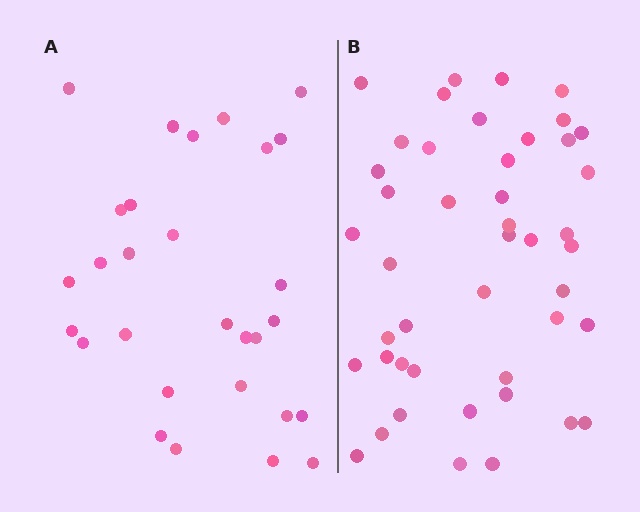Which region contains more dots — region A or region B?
Region B (the right region) has more dots.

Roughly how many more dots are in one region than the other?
Region B has approximately 15 more dots than region A.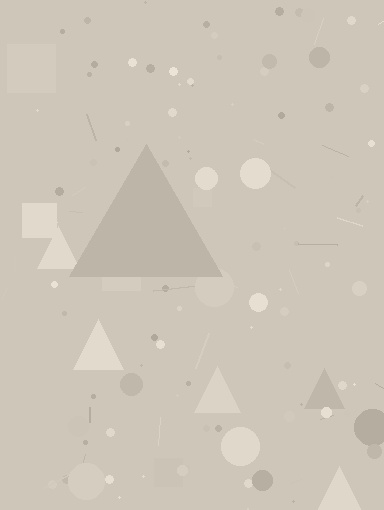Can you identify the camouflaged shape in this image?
The camouflaged shape is a triangle.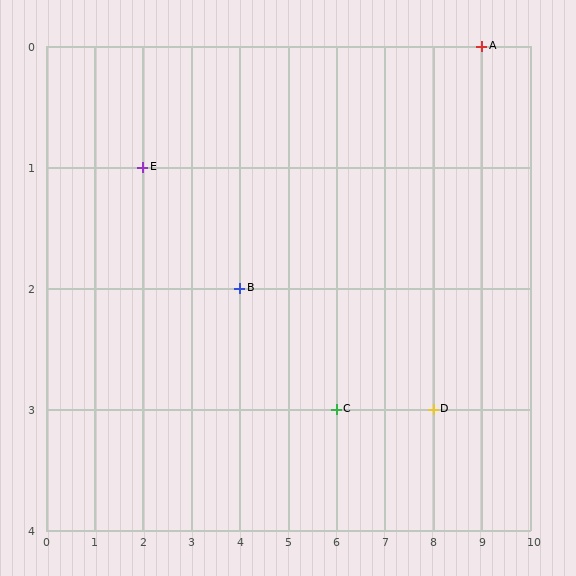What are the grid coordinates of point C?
Point C is at grid coordinates (6, 3).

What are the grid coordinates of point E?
Point E is at grid coordinates (2, 1).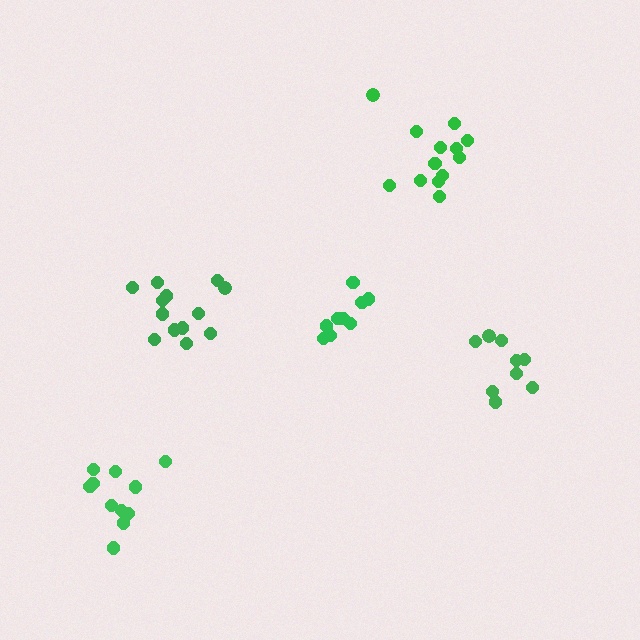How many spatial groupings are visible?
There are 5 spatial groupings.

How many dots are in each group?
Group 1: 11 dots, Group 2: 13 dots, Group 3: 9 dots, Group 4: 13 dots, Group 5: 9 dots (55 total).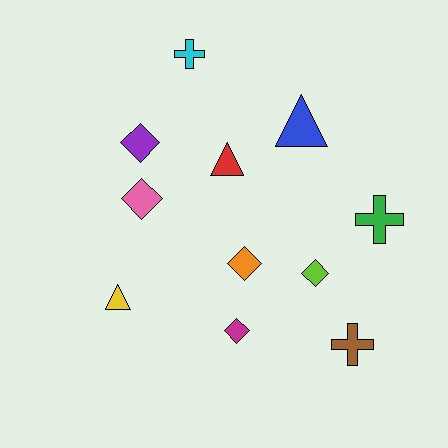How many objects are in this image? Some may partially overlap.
There are 11 objects.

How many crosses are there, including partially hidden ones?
There are 3 crosses.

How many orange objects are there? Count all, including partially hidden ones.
There is 1 orange object.